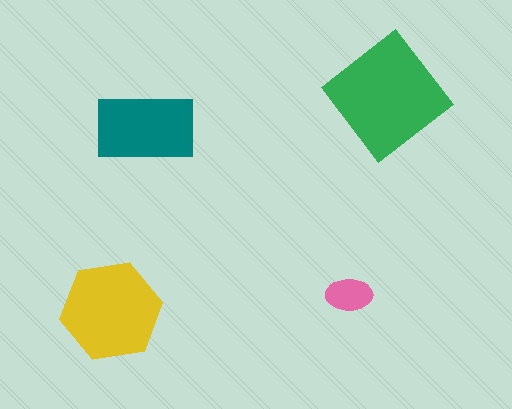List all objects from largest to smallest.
The green diamond, the yellow hexagon, the teal rectangle, the pink ellipse.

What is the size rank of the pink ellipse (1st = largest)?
4th.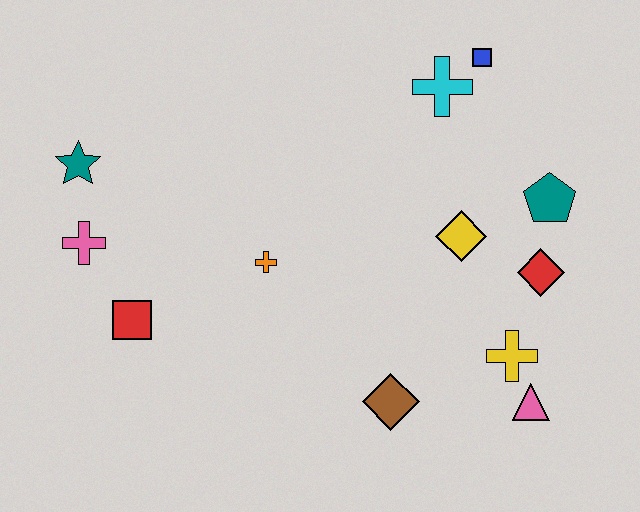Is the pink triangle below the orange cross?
Yes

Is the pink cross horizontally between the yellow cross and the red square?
No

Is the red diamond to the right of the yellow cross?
Yes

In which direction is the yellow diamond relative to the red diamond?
The yellow diamond is to the left of the red diamond.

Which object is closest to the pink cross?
The teal star is closest to the pink cross.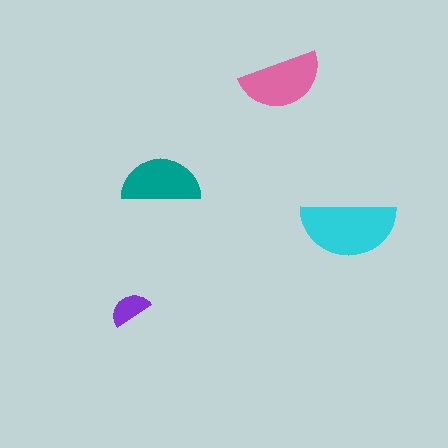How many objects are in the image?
There are 4 objects in the image.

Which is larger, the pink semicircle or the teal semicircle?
The pink one.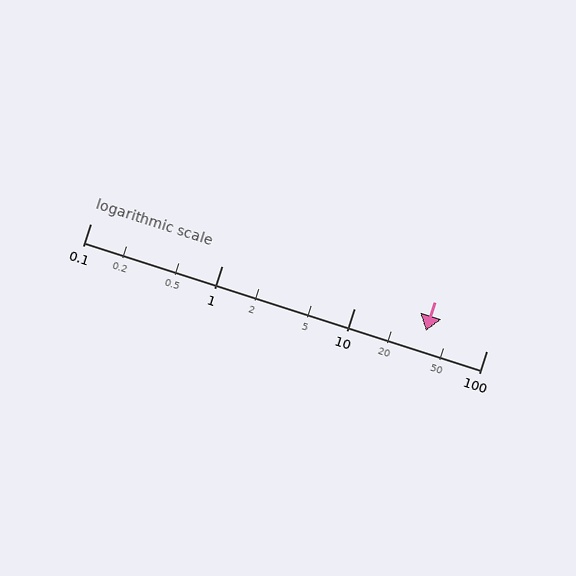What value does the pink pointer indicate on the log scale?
The pointer indicates approximately 35.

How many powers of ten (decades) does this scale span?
The scale spans 3 decades, from 0.1 to 100.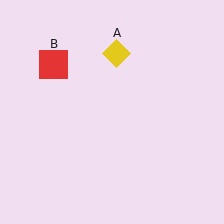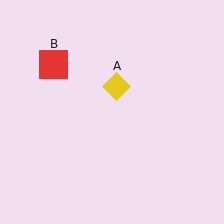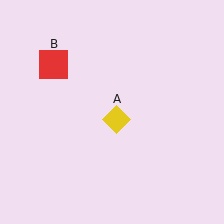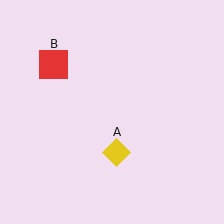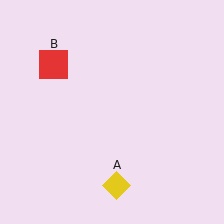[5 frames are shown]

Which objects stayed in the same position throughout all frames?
Red square (object B) remained stationary.